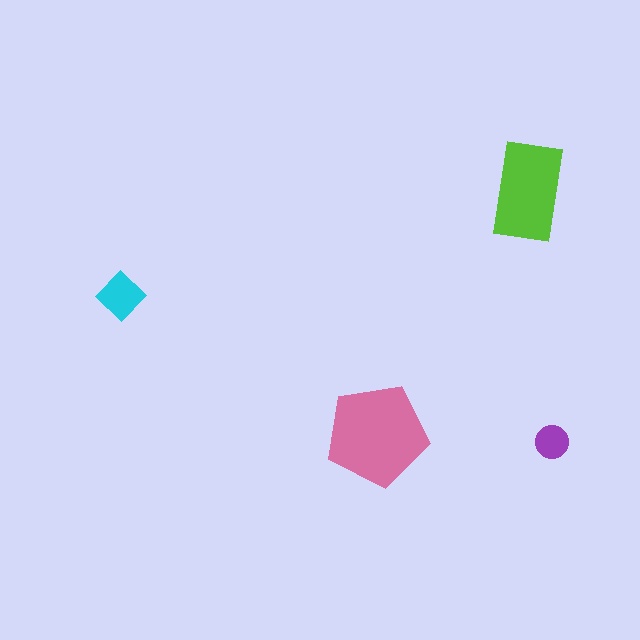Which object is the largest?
The pink pentagon.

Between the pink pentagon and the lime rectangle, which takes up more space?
The pink pentagon.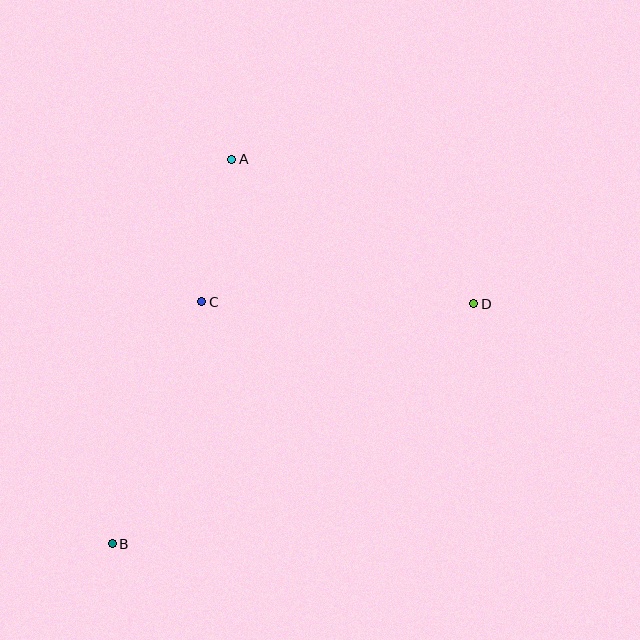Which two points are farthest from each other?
Points B and D are farthest from each other.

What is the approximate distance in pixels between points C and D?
The distance between C and D is approximately 272 pixels.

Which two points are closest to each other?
Points A and C are closest to each other.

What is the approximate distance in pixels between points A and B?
The distance between A and B is approximately 403 pixels.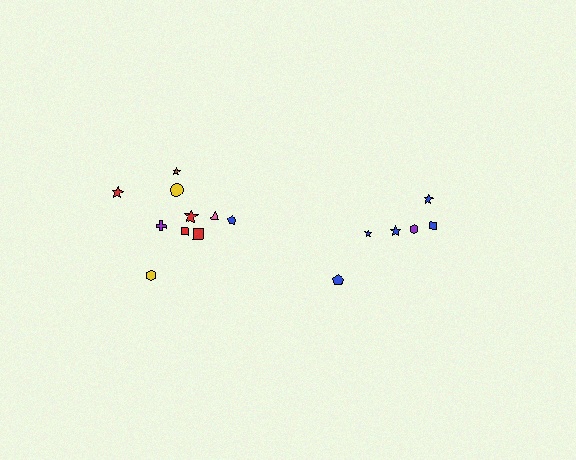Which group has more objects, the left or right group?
The left group.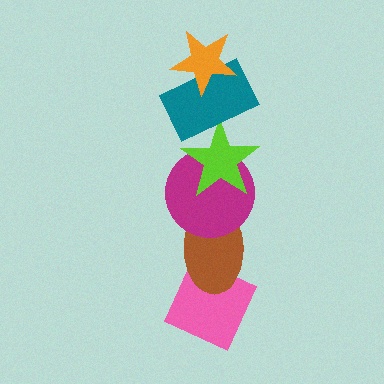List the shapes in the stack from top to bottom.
From top to bottom: the orange star, the teal rectangle, the lime star, the magenta circle, the brown ellipse, the pink diamond.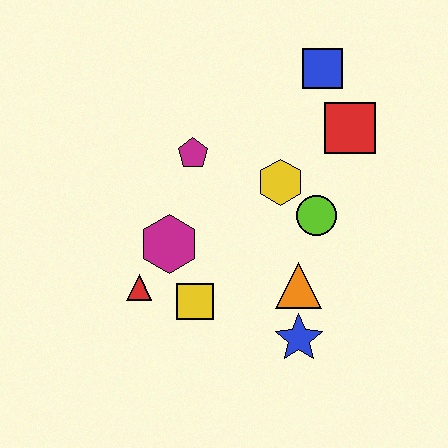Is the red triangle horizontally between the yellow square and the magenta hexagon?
No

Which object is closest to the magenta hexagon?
The red triangle is closest to the magenta hexagon.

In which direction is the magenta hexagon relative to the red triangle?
The magenta hexagon is above the red triangle.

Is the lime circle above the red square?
No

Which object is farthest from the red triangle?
The blue square is farthest from the red triangle.